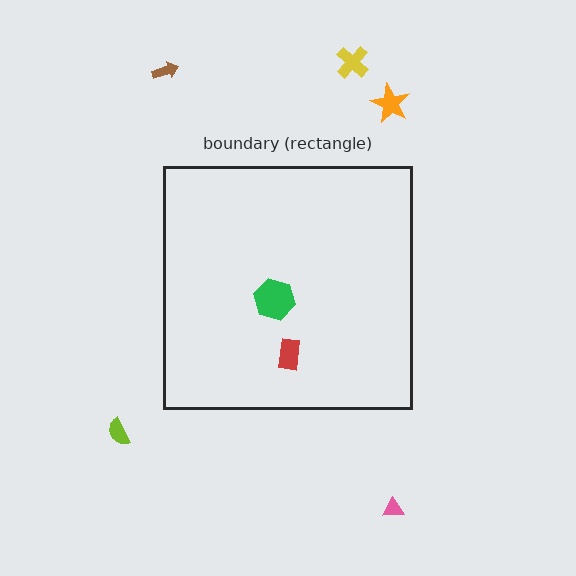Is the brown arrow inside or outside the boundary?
Outside.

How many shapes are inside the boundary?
2 inside, 5 outside.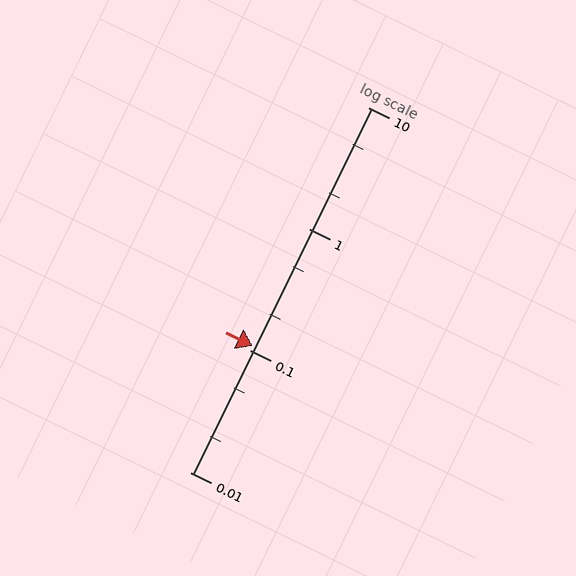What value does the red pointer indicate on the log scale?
The pointer indicates approximately 0.11.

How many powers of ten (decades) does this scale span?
The scale spans 3 decades, from 0.01 to 10.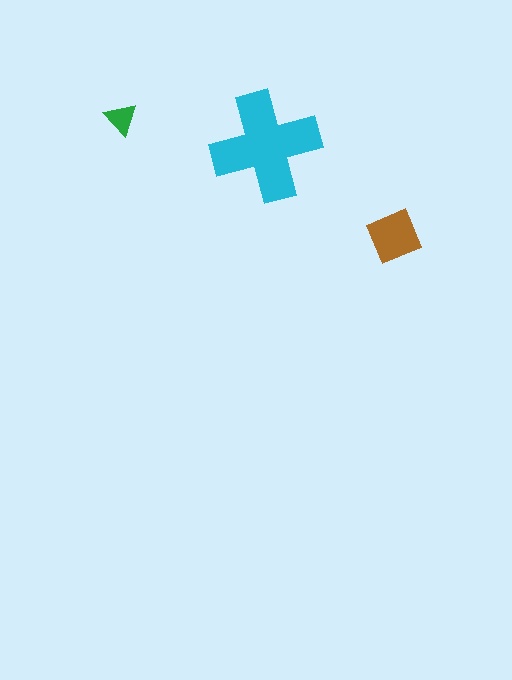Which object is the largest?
The cyan cross.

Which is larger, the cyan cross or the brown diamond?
The cyan cross.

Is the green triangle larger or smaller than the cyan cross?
Smaller.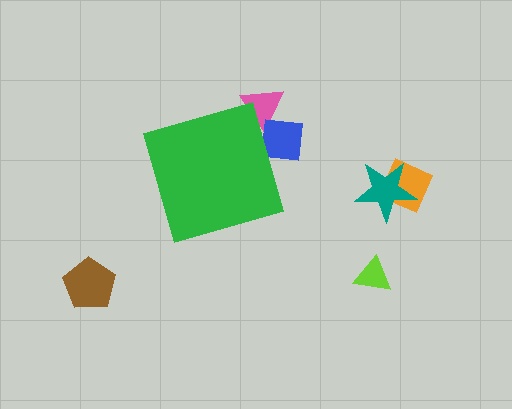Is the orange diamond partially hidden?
No, the orange diamond is fully visible.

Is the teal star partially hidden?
No, the teal star is fully visible.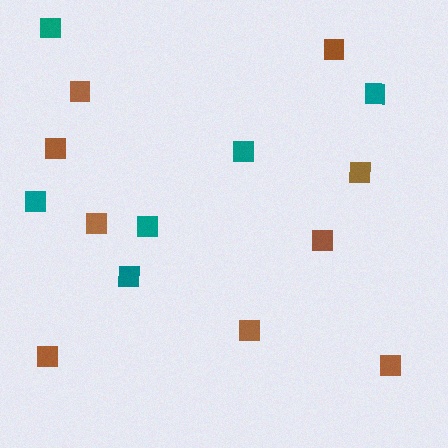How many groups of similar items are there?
There are 2 groups: one group of brown squares (9) and one group of teal squares (6).